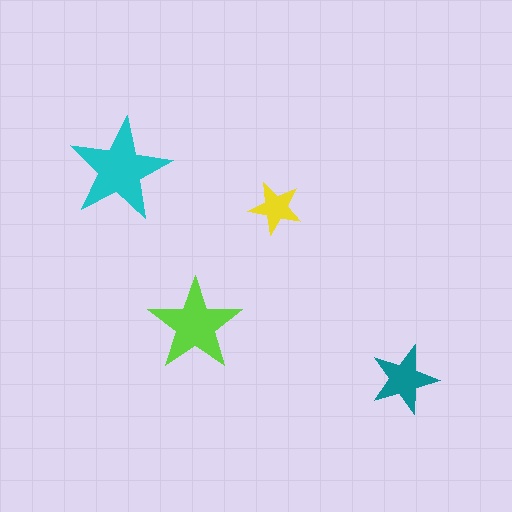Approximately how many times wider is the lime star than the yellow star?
About 2 times wider.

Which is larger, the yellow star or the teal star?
The teal one.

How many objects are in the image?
There are 4 objects in the image.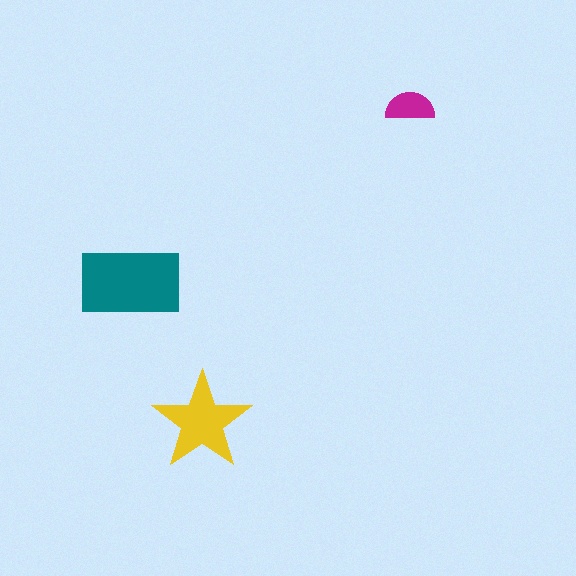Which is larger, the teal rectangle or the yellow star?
The teal rectangle.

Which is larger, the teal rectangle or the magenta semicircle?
The teal rectangle.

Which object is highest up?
The magenta semicircle is topmost.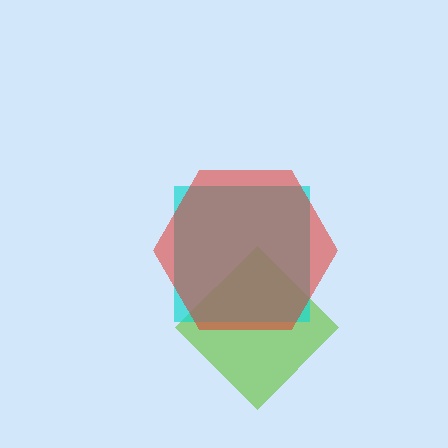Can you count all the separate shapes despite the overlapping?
Yes, there are 3 separate shapes.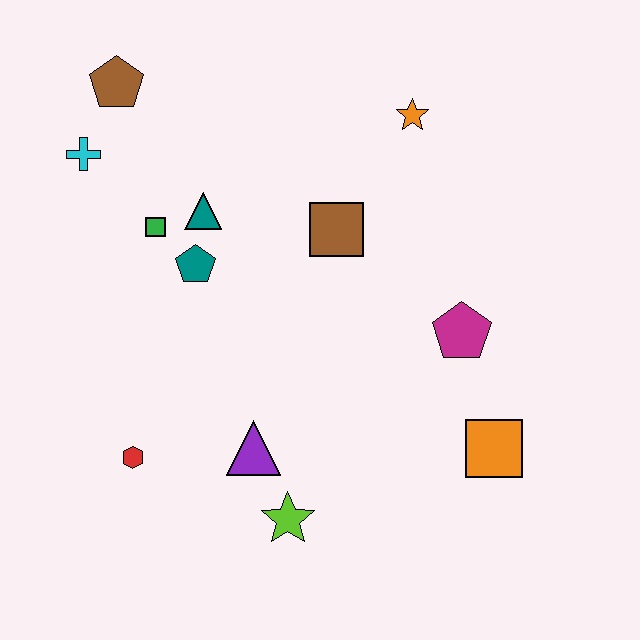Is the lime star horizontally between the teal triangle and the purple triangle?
No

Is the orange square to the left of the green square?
No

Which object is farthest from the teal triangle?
The orange square is farthest from the teal triangle.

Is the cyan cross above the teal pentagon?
Yes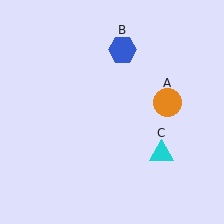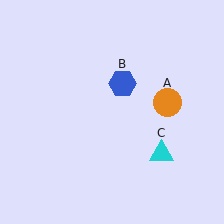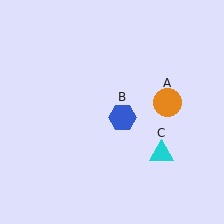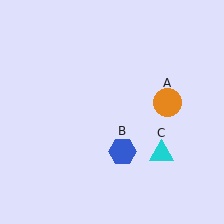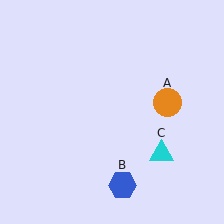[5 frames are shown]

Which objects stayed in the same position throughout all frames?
Orange circle (object A) and cyan triangle (object C) remained stationary.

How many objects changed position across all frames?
1 object changed position: blue hexagon (object B).